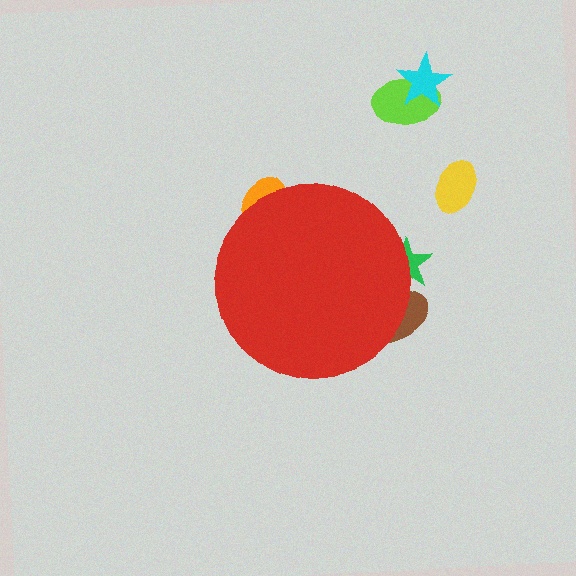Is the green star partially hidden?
Yes, the green star is partially hidden behind the red circle.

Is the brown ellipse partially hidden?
Yes, the brown ellipse is partially hidden behind the red circle.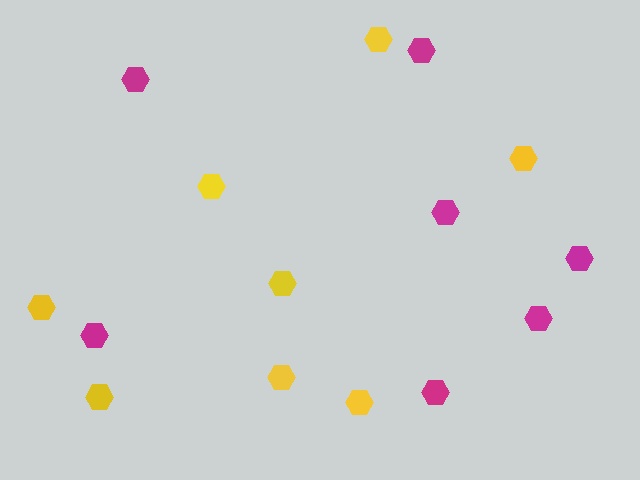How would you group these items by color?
There are 2 groups: one group of magenta hexagons (7) and one group of yellow hexagons (8).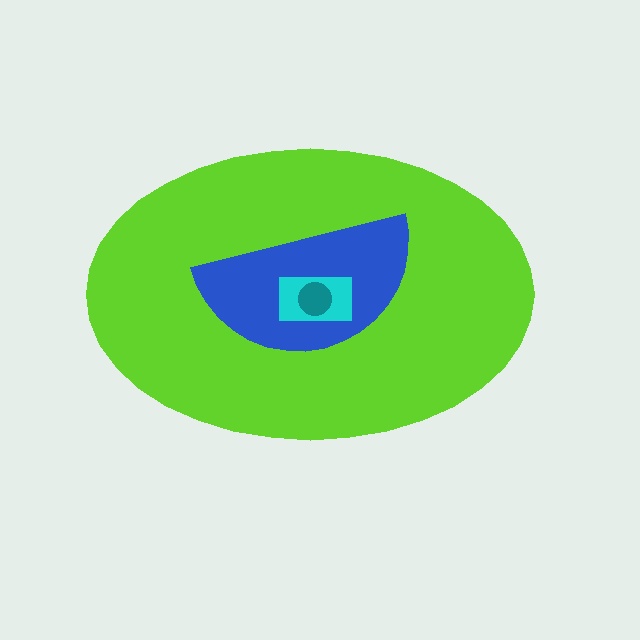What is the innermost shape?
The teal circle.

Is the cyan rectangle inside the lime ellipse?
Yes.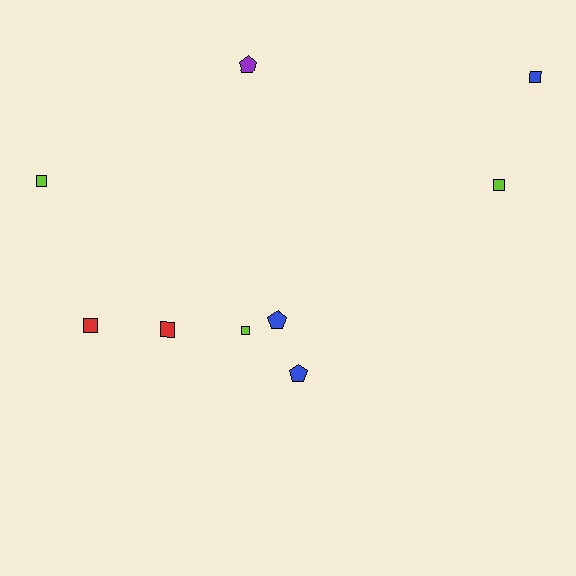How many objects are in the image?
There are 9 objects.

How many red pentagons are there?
There are no red pentagons.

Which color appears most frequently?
Lime, with 3 objects.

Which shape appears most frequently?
Square, with 6 objects.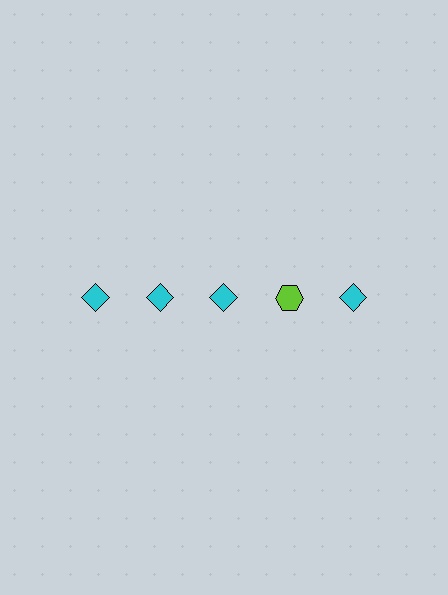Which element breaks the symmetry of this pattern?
The lime hexagon in the top row, second from right column breaks the symmetry. All other shapes are cyan diamonds.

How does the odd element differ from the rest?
It differs in both color (lime instead of cyan) and shape (hexagon instead of diamond).